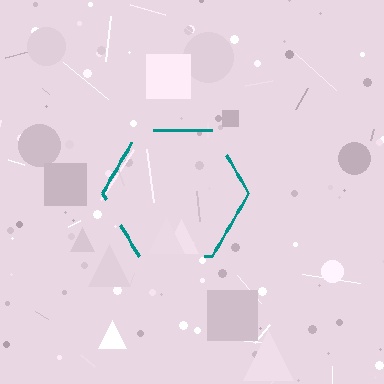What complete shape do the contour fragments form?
The contour fragments form a hexagon.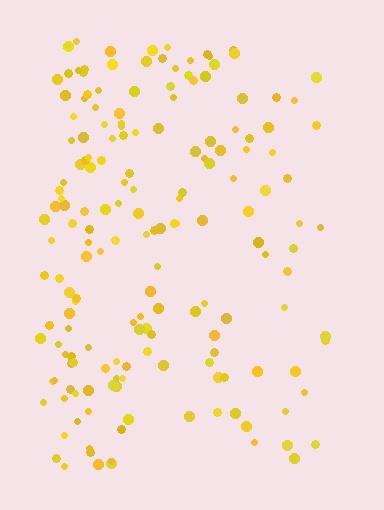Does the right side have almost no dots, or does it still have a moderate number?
Still a moderate number, just noticeably fewer than the left.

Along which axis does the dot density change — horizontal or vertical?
Horizontal.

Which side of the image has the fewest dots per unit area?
The right.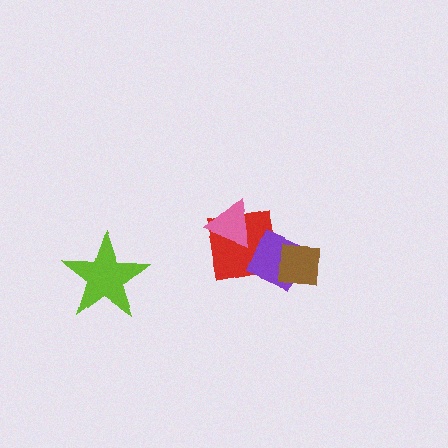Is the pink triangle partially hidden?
No, no other shape covers it.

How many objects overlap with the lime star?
0 objects overlap with the lime star.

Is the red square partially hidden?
Yes, it is partially covered by another shape.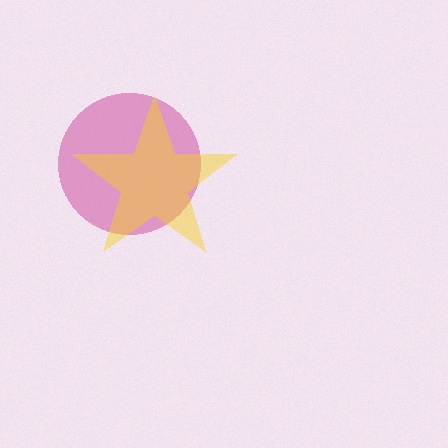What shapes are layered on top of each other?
The layered shapes are: a magenta circle, a yellow star.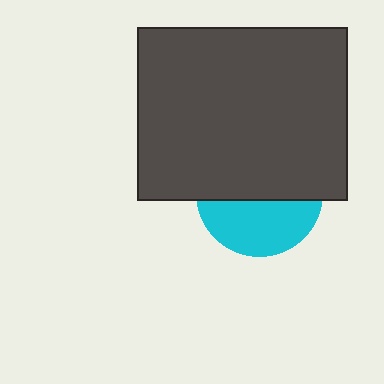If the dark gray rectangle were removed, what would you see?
You would see the complete cyan circle.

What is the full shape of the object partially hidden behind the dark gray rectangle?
The partially hidden object is a cyan circle.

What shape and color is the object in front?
The object in front is a dark gray rectangle.